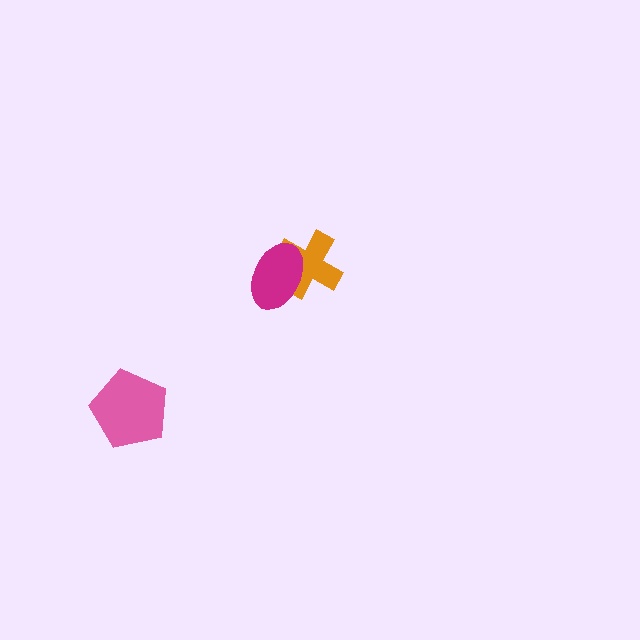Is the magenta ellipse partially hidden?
No, no other shape covers it.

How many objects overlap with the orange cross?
1 object overlaps with the orange cross.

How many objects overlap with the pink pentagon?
0 objects overlap with the pink pentagon.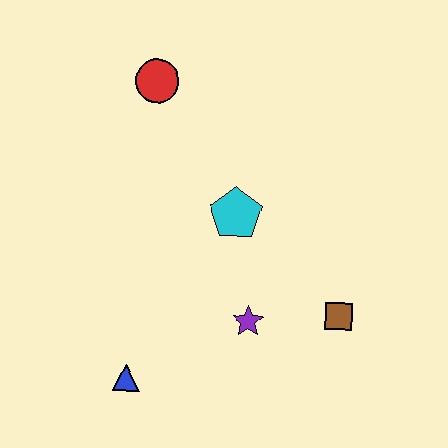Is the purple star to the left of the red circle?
No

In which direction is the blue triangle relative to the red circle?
The blue triangle is below the red circle.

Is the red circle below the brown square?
No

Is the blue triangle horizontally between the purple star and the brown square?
No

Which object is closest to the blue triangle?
The purple star is closest to the blue triangle.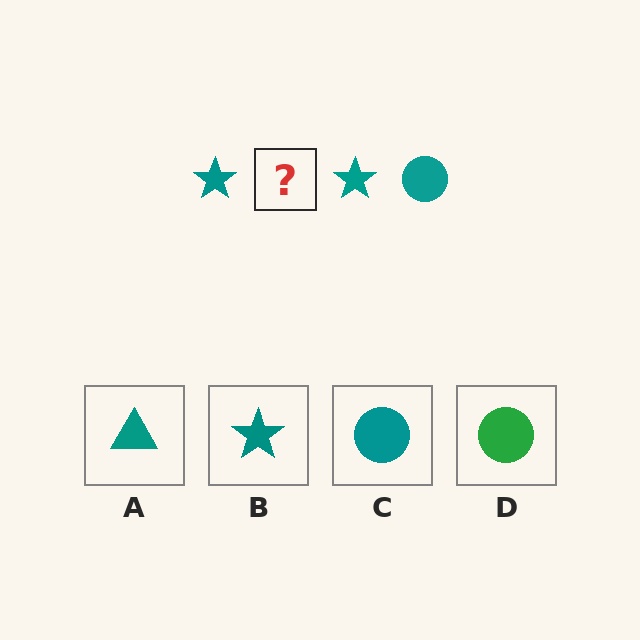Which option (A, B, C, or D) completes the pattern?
C.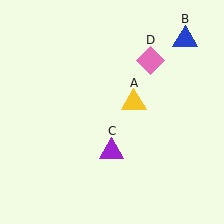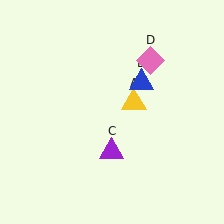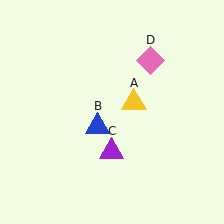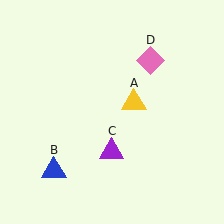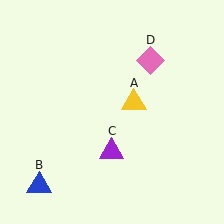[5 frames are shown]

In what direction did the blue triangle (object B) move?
The blue triangle (object B) moved down and to the left.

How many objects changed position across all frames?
1 object changed position: blue triangle (object B).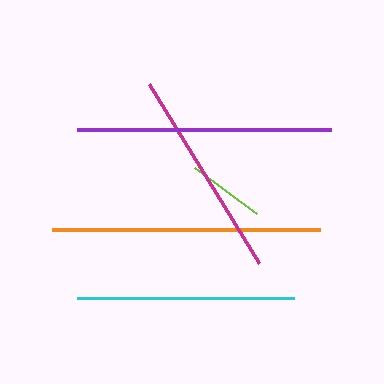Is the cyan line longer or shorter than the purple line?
The purple line is longer than the cyan line.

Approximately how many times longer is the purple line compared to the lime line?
The purple line is approximately 3.3 times the length of the lime line.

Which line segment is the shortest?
The lime line is the shortest at approximately 78 pixels.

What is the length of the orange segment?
The orange segment is approximately 269 pixels long.